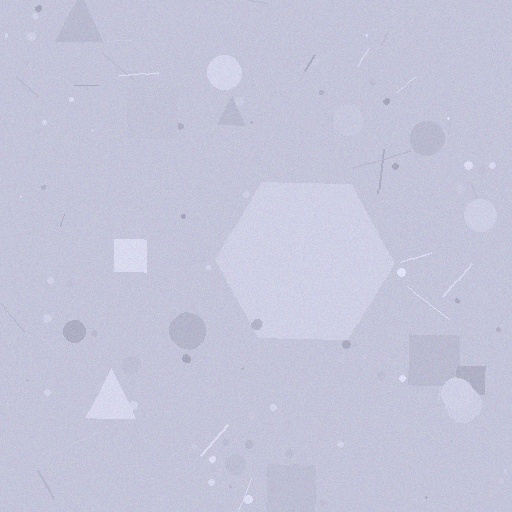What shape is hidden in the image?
A hexagon is hidden in the image.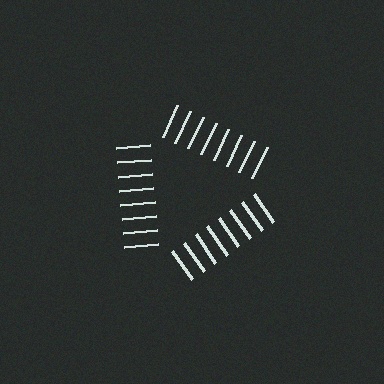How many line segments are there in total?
24 — 8 along each of the 3 edges.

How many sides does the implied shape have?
3 sides — the line-ends trace a triangle.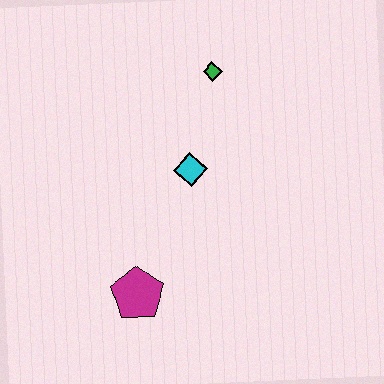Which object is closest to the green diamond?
The cyan diamond is closest to the green diamond.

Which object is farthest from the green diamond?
The magenta pentagon is farthest from the green diamond.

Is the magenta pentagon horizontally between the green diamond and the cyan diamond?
No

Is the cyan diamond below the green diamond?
Yes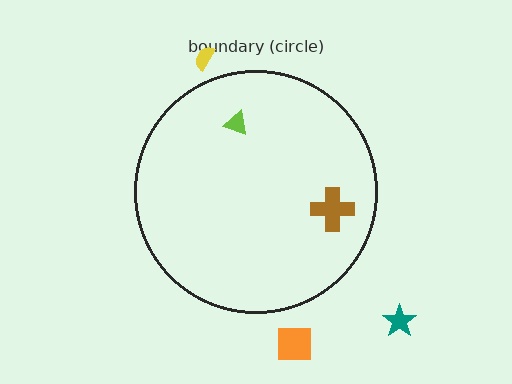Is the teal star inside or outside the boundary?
Outside.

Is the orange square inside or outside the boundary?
Outside.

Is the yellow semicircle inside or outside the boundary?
Outside.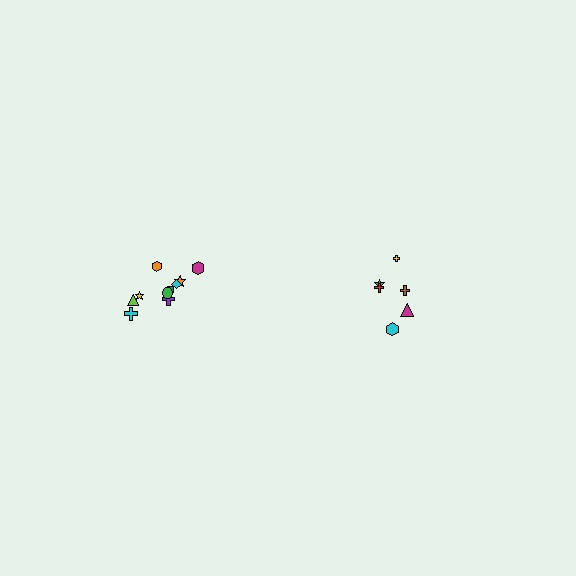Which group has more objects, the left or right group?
The left group.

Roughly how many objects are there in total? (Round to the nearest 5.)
Roughly 15 objects in total.